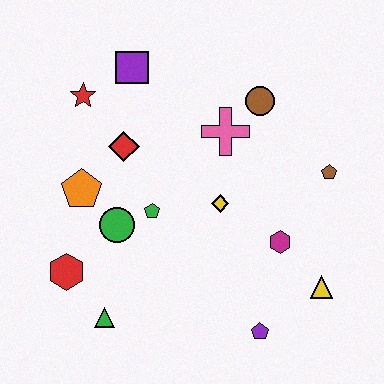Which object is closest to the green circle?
The green pentagon is closest to the green circle.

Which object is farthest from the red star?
The yellow triangle is farthest from the red star.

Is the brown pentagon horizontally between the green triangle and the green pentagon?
No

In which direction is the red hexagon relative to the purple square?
The red hexagon is below the purple square.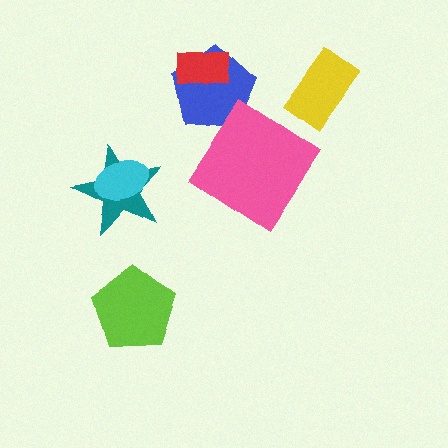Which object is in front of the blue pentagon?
The red rectangle is in front of the blue pentagon.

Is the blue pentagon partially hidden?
Yes, it is partially covered by another shape.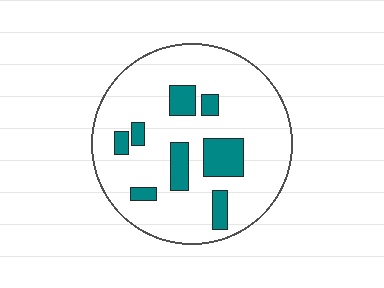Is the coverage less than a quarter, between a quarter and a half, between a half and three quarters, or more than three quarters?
Less than a quarter.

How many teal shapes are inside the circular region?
8.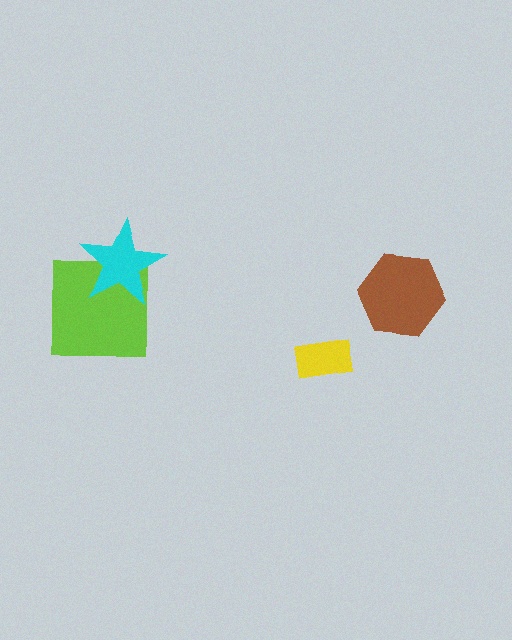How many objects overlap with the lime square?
1 object overlaps with the lime square.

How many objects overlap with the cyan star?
1 object overlaps with the cyan star.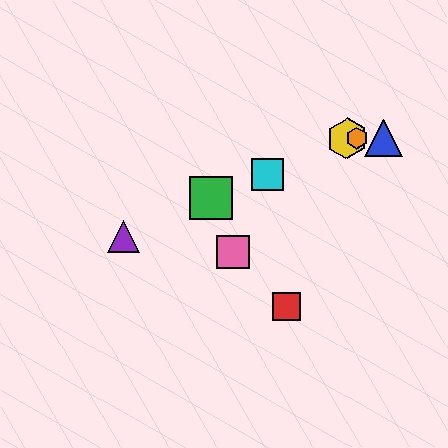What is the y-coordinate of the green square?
The green square is at y≈198.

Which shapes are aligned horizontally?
The blue triangle, the yellow hexagon, the orange hexagon are aligned horizontally.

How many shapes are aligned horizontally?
3 shapes (the blue triangle, the yellow hexagon, the orange hexagon) are aligned horizontally.